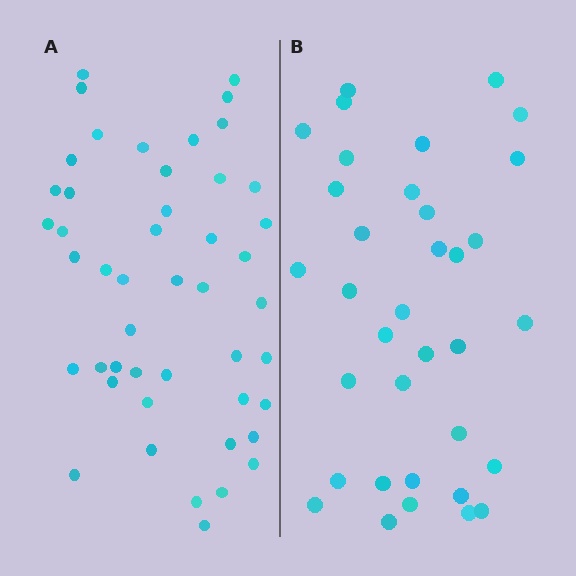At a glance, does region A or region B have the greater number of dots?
Region A (the left region) has more dots.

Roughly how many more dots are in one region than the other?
Region A has roughly 12 or so more dots than region B.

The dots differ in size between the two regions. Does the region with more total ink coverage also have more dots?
No. Region B has more total ink coverage because its dots are larger, but region A actually contains more individual dots. Total area can be misleading — the number of items is what matters here.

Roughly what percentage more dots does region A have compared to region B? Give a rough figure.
About 35% more.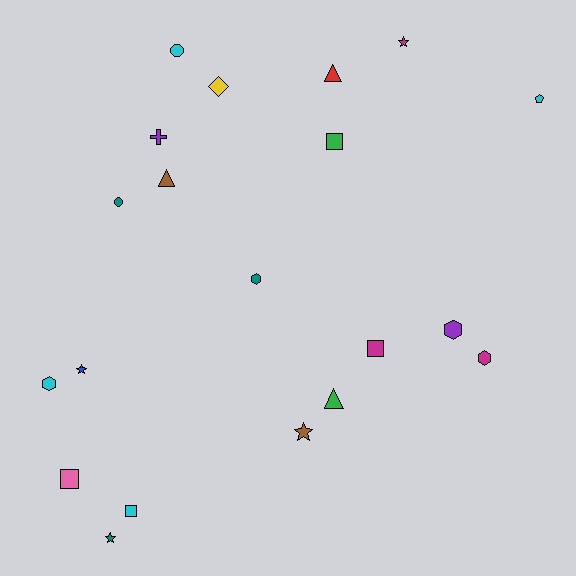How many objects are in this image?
There are 20 objects.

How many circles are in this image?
There are 2 circles.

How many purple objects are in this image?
There are 2 purple objects.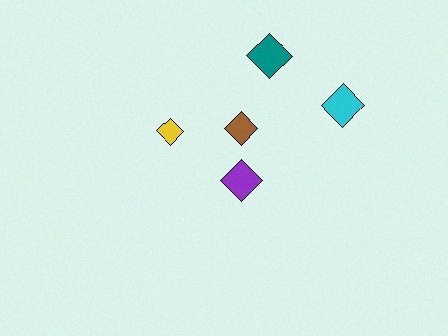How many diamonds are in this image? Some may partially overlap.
There are 5 diamonds.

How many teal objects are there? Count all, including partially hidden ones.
There is 1 teal object.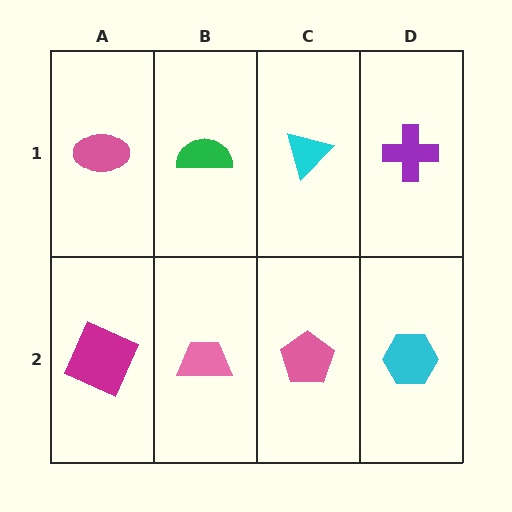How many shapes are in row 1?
4 shapes.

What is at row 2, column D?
A cyan hexagon.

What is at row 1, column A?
A pink ellipse.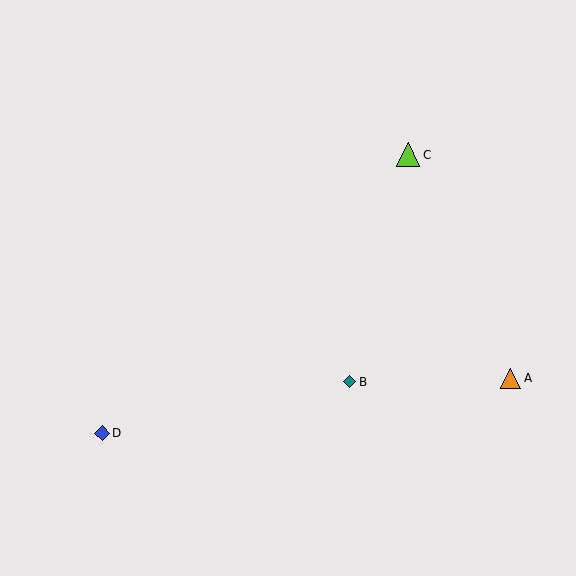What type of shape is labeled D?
Shape D is a blue diamond.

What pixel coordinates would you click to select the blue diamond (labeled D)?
Click at (102, 433) to select the blue diamond D.